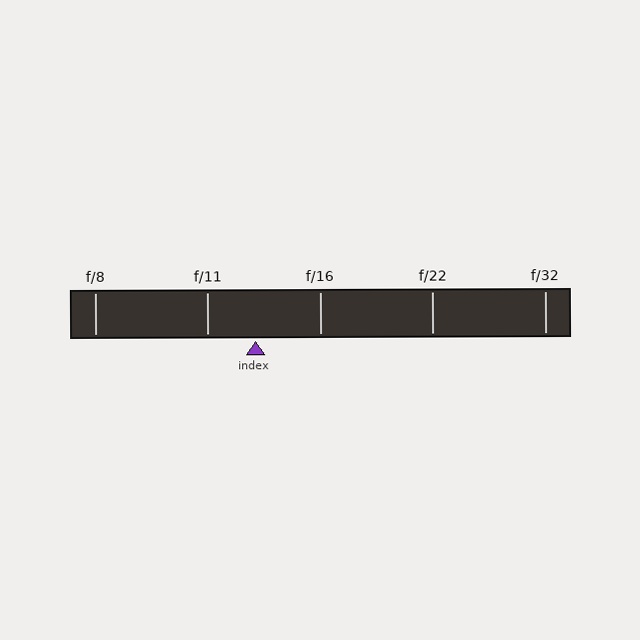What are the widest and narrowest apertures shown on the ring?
The widest aperture shown is f/8 and the narrowest is f/32.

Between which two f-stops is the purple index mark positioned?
The index mark is between f/11 and f/16.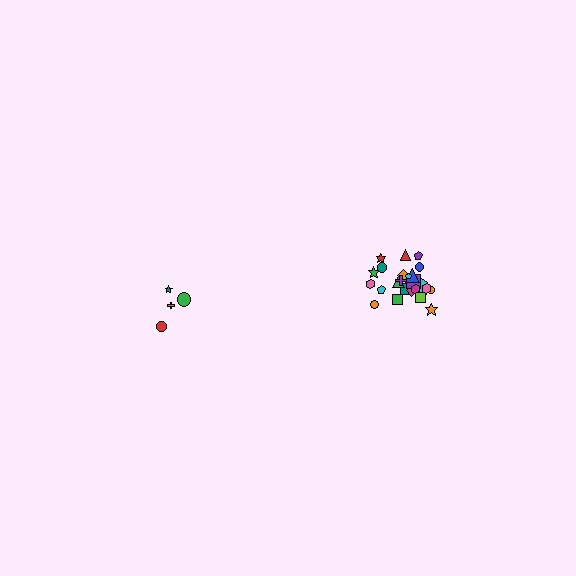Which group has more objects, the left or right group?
The right group.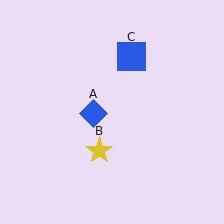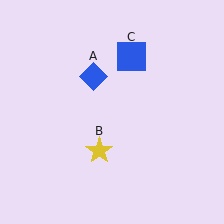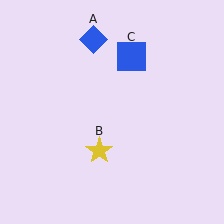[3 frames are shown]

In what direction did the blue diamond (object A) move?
The blue diamond (object A) moved up.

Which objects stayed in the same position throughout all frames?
Yellow star (object B) and blue square (object C) remained stationary.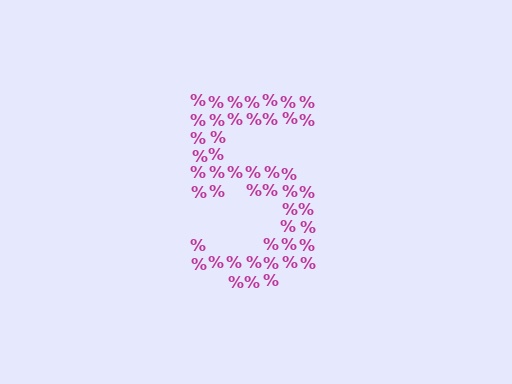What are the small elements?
The small elements are percent signs.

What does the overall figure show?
The overall figure shows the digit 5.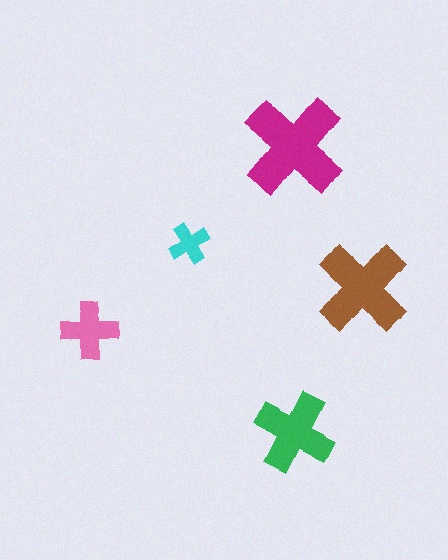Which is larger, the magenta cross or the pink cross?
The magenta one.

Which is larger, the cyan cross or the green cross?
The green one.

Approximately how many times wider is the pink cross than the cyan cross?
About 1.5 times wider.